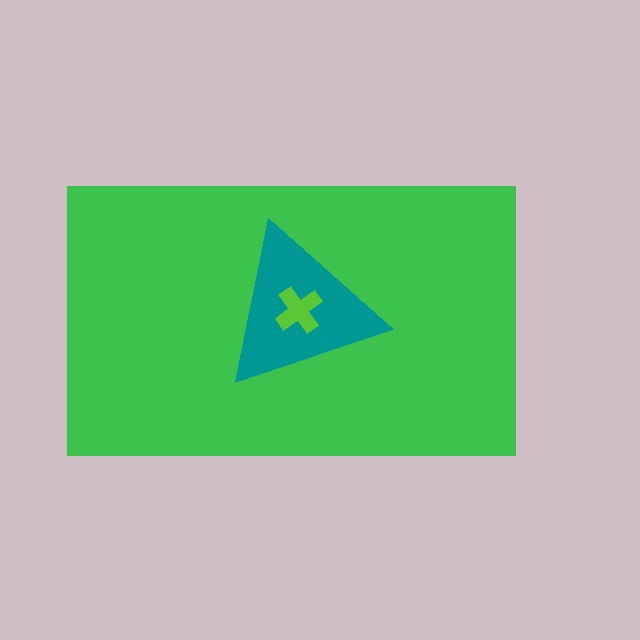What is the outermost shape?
The green rectangle.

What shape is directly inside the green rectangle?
The teal triangle.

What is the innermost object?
The lime cross.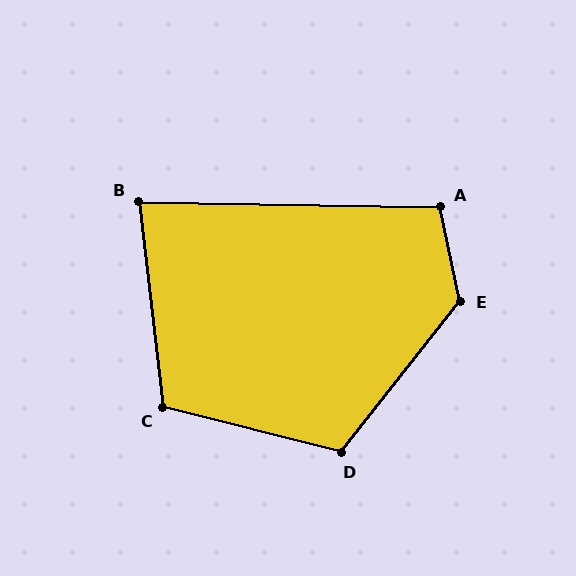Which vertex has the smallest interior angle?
B, at approximately 82 degrees.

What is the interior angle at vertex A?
Approximately 103 degrees (obtuse).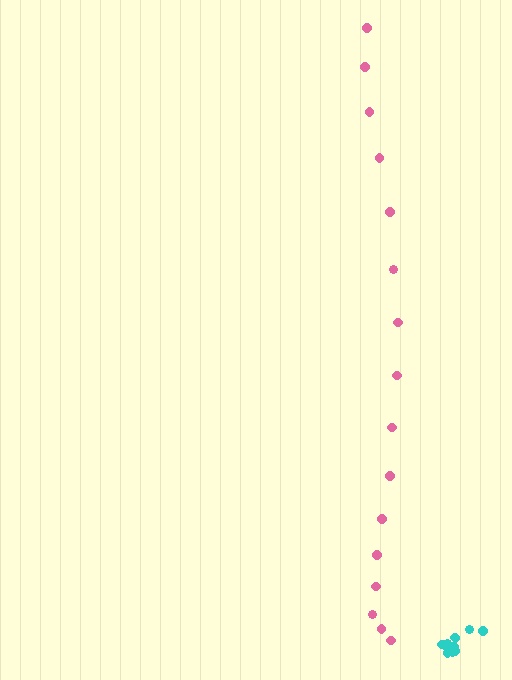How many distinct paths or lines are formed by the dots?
There are 2 distinct paths.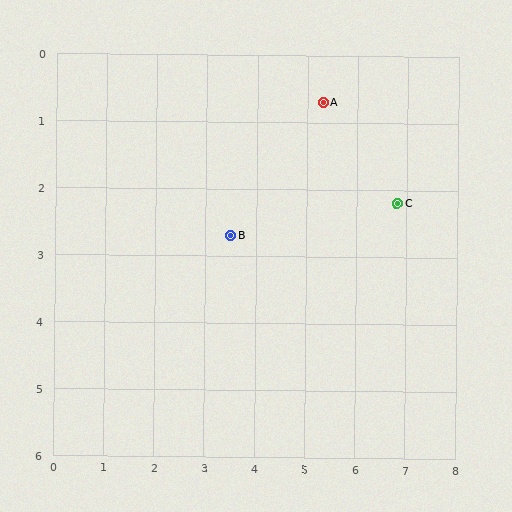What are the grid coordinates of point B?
Point B is at approximately (3.5, 2.7).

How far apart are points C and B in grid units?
Points C and B are about 3.3 grid units apart.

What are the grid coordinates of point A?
Point A is at approximately (5.3, 0.7).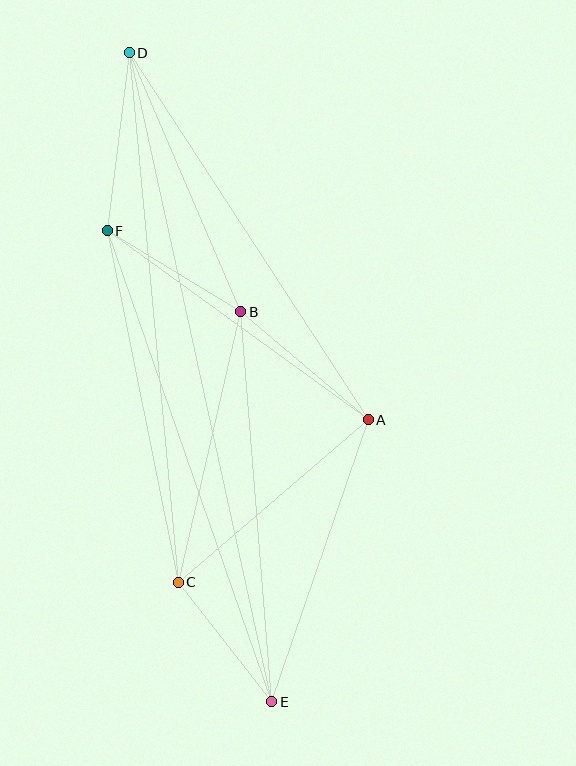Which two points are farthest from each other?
Points D and E are farthest from each other.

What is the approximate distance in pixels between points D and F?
The distance between D and F is approximately 180 pixels.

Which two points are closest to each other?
Points C and E are closest to each other.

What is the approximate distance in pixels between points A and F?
The distance between A and F is approximately 322 pixels.